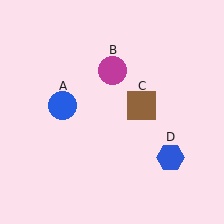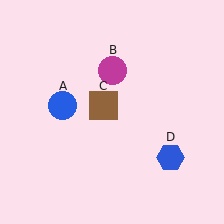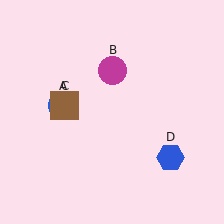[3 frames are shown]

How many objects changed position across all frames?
1 object changed position: brown square (object C).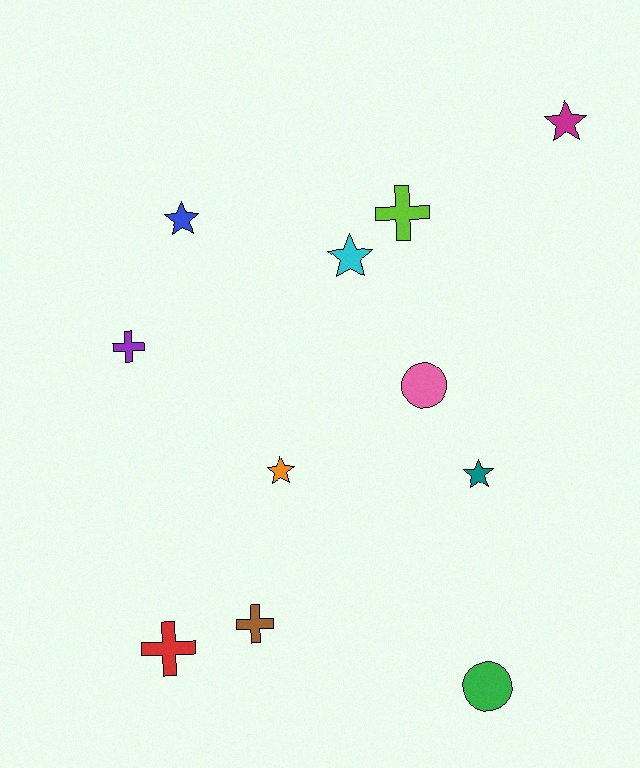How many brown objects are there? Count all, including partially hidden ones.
There is 1 brown object.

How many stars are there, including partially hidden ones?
There are 5 stars.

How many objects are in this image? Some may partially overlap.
There are 11 objects.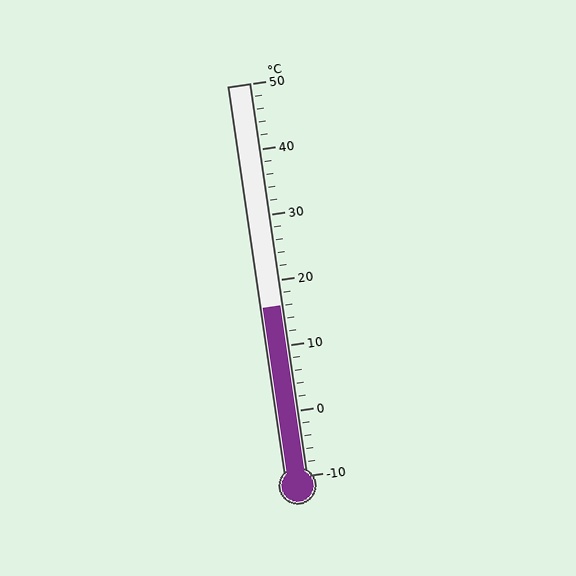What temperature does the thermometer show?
The thermometer shows approximately 16°C.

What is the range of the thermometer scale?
The thermometer scale ranges from -10°C to 50°C.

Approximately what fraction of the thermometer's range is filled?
The thermometer is filled to approximately 45% of its range.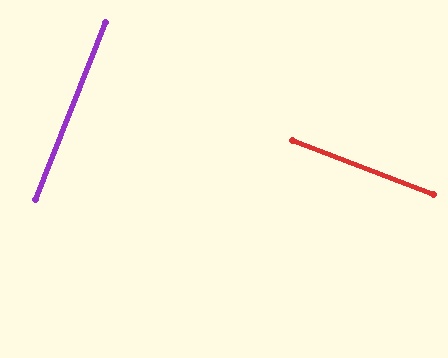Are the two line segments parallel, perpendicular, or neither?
Perpendicular — they meet at approximately 90°.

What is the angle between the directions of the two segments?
Approximately 90 degrees.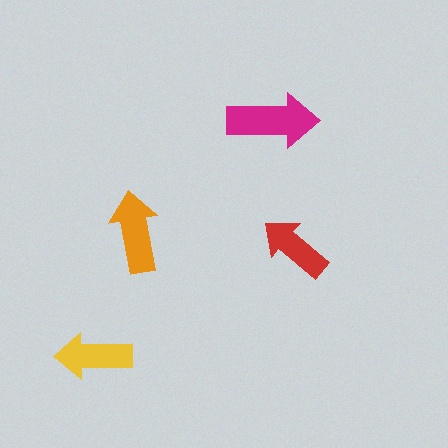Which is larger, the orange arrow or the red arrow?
The orange one.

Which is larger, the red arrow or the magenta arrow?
The magenta one.